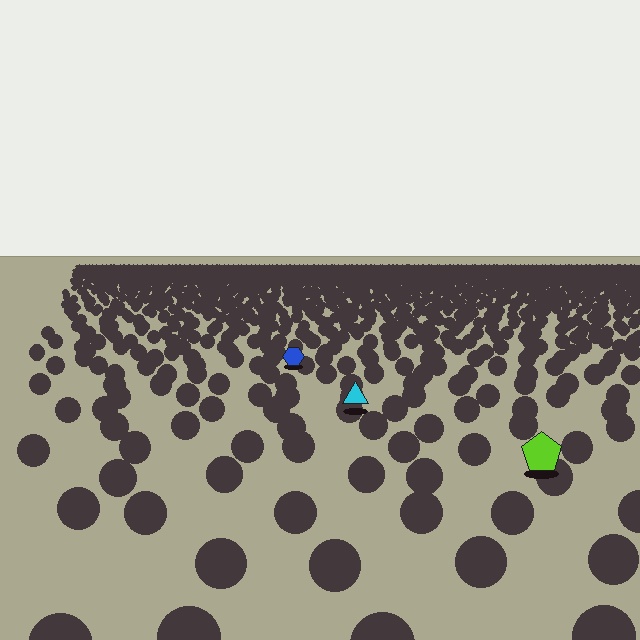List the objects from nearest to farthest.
From nearest to farthest: the lime pentagon, the cyan triangle, the blue hexagon.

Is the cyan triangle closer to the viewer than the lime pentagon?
No. The lime pentagon is closer — you can tell from the texture gradient: the ground texture is coarser near it.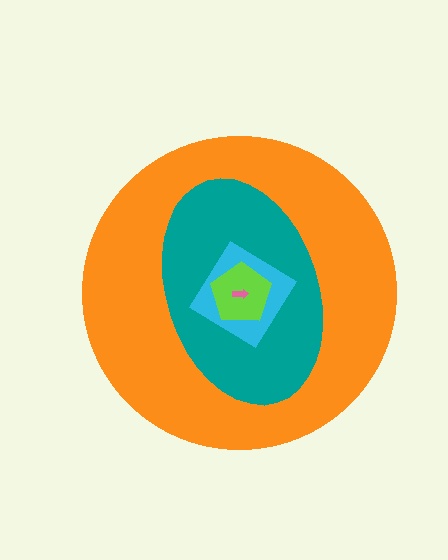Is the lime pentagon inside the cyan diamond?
Yes.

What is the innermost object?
The pink arrow.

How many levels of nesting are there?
5.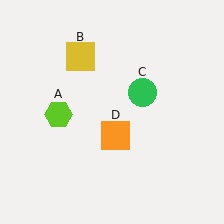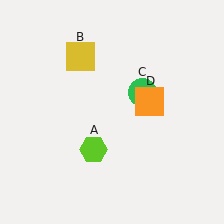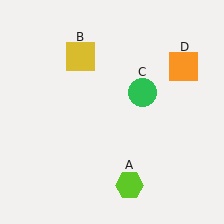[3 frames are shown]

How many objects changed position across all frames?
2 objects changed position: lime hexagon (object A), orange square (object D).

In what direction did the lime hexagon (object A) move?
The lime hexagon (object A) moved down and to the right.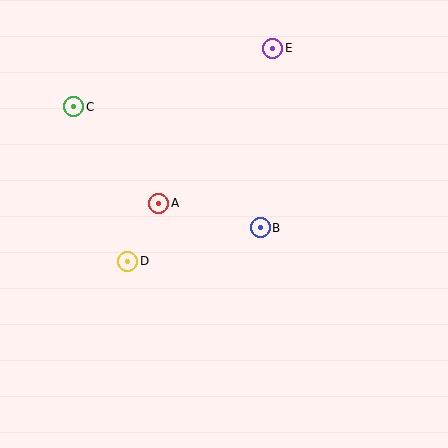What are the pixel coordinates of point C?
Point C is at (74, 107).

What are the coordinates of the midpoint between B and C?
The midpoint between B and C is at (167, 167).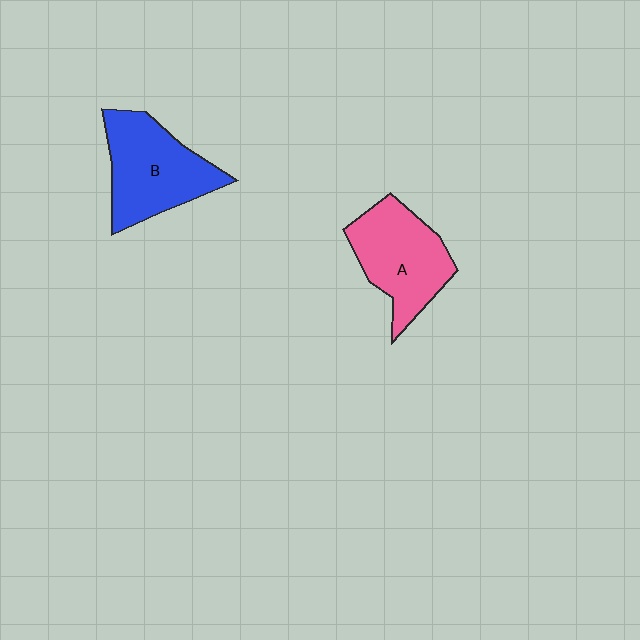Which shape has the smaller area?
Shape A (pink).